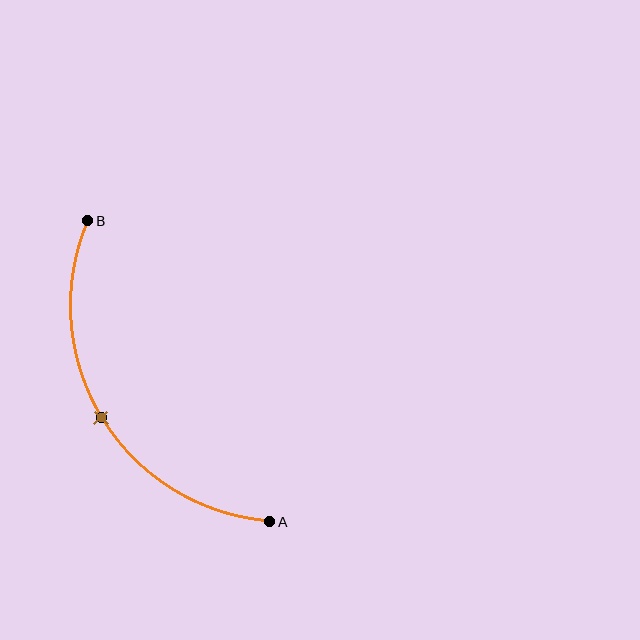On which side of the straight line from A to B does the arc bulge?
The arc bulges to the left of the straight line connecting A and B.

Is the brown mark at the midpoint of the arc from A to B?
Yes. The brown mark lies on the arc at equal arc-length from both A and B — it is the arc midpoint.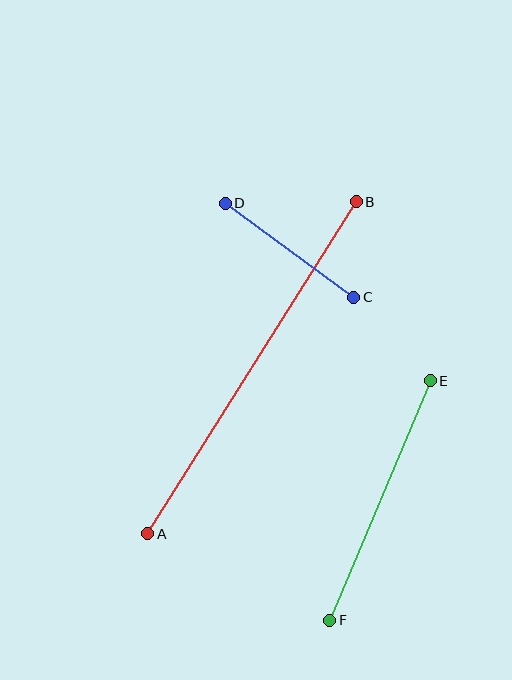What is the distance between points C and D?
The distance is approximately 159 pixels.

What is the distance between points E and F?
The distance is approximately 260 pixels.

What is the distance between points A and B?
The distance is approximately 392 pixels.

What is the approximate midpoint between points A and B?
The midpoint is at approximately (252, 368) pixels.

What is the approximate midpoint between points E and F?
The midpoint is at approximately (380, 500) pixels.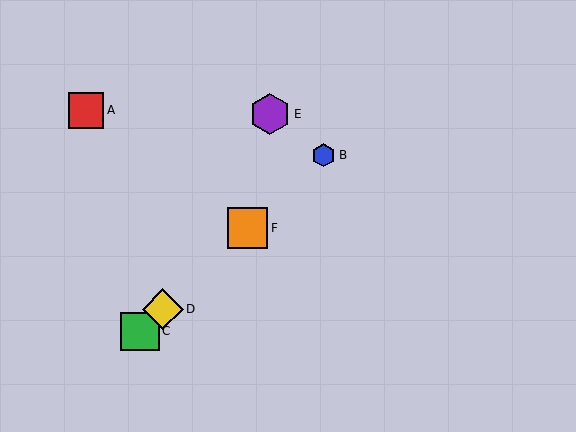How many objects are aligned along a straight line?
4 objects (B, C, D, F) are aligned along a straight line.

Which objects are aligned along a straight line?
Objects B, C, D, F are aligned along a straight line.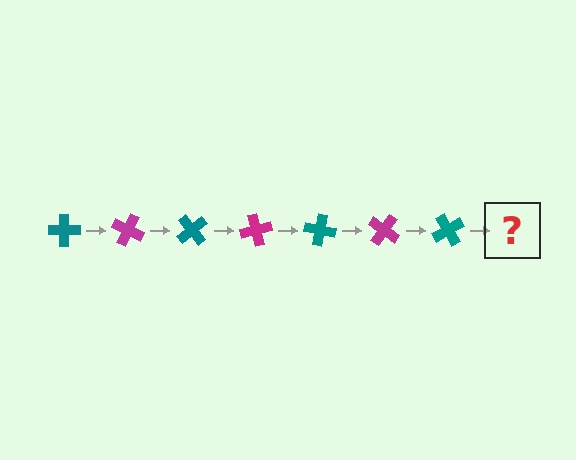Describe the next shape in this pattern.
It should be a magenta cross, rotated 175 degrees from the start.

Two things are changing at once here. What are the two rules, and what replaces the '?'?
The two rules are that it rotates 25 degrees each step and the color cycles through teal and magenta. The '?' should be a magenta cross, rotated 175 degrees from the start.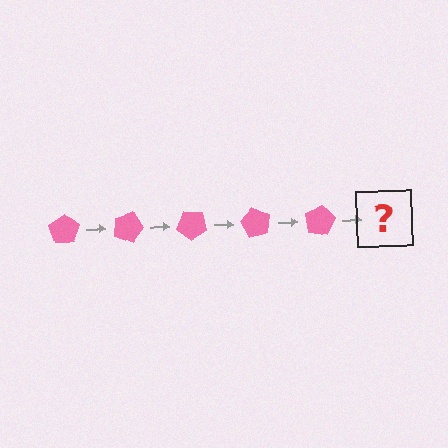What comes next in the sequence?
The next element should be a pink pentagon rotated 100 degrees.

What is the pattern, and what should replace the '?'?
The pattern is that the pentagon rotates 20 degrees each step. The '?' should be a pink pentagon rotated 100 degrees.